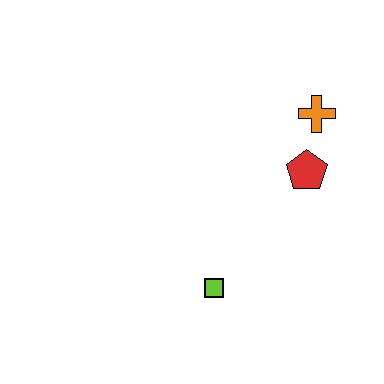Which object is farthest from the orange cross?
The lime square is farthest from the orange cross.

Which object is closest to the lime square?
The red pentagon is closest to the lime square.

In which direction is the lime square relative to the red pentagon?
The lime square is below the red pentagon.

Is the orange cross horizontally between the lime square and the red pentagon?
No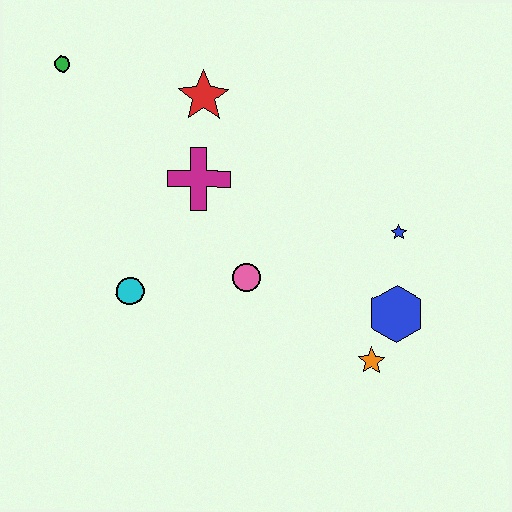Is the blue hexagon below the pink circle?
Yes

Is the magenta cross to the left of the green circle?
No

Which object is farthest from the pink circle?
The green circle is farthest from the pink circle.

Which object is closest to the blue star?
The blue hexagon is closest to the blue star.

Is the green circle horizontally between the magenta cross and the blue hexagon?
No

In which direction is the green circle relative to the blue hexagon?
The green circle is to the left of the blue hexagon.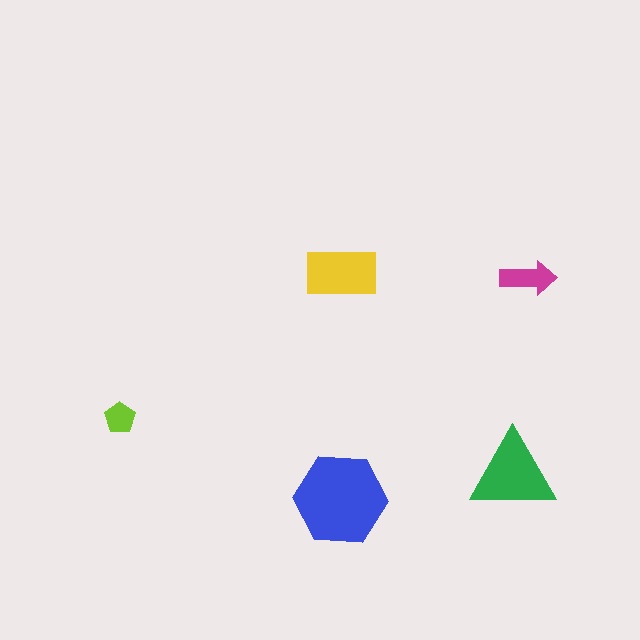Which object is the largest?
The blue hexagon.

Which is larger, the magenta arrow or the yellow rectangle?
The yellow rectangle.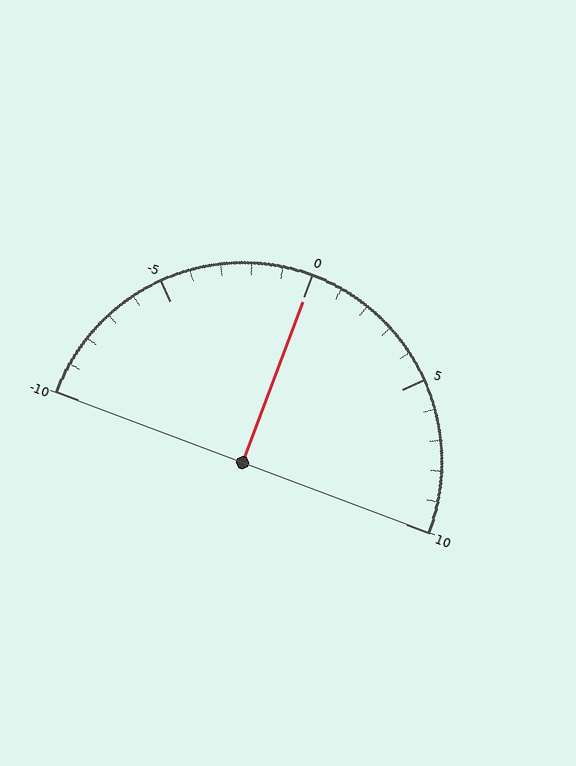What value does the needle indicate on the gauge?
The needle indicates approximately 0.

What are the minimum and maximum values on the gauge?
The gauge ranges from -10 to 10.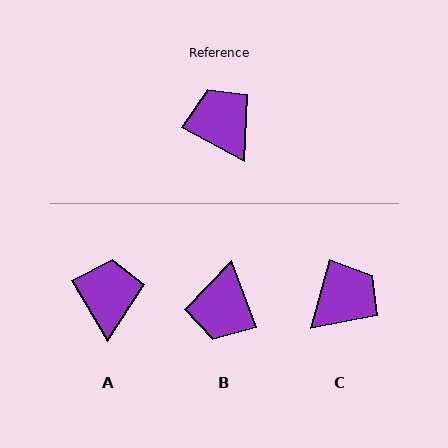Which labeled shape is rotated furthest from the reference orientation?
B, about 139 degrees away.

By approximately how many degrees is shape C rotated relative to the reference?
Approximately 76 degrees clockwise.